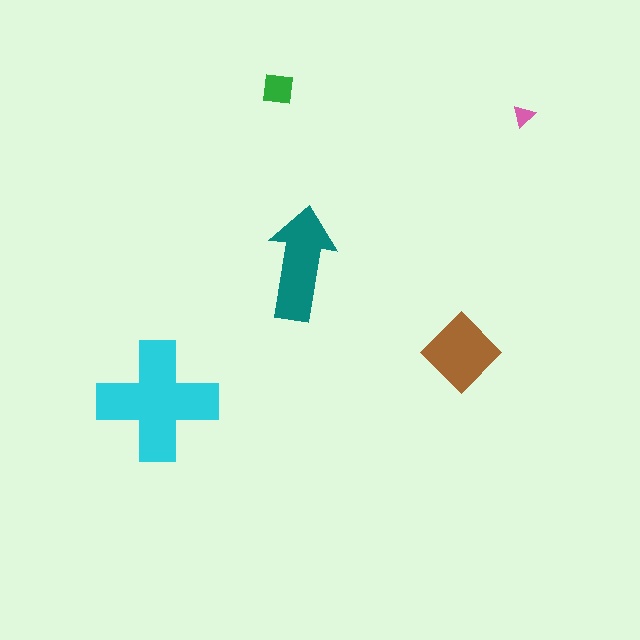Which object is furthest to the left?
The cyan cross is leftmost.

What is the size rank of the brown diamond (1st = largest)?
3rd.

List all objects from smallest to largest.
The pink triangle, the green square, the brown diamond, the teal arrow, the cyan cross.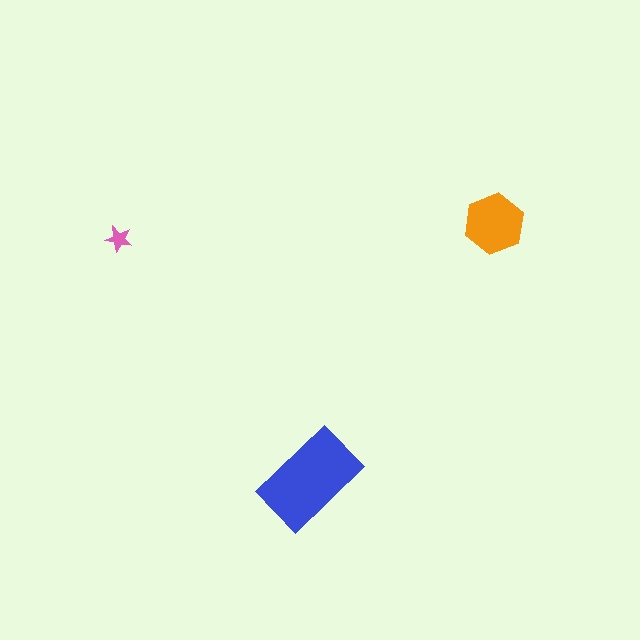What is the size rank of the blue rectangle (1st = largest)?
1st.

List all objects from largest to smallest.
The blue rectangle, the orange hexagon, the pink star.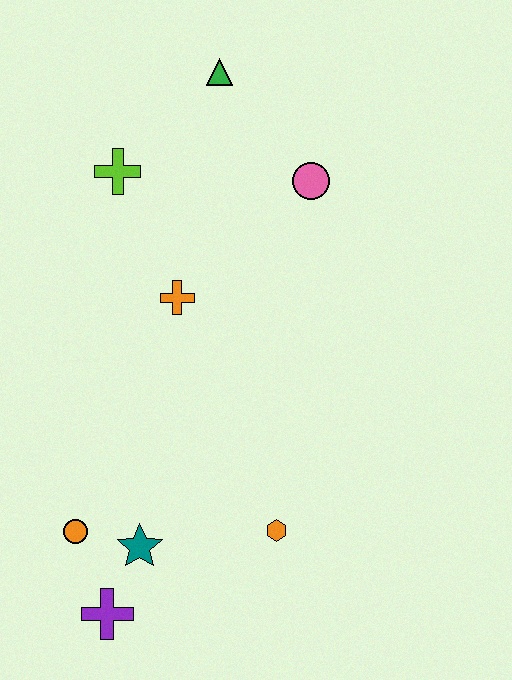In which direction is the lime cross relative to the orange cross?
The lime cross is above the orange cross.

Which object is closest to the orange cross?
The lime cross is closest to the orange cross.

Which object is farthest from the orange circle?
The green triangle is farthest from the orange circle.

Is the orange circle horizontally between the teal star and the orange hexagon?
No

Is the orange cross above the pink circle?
No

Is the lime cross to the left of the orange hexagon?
Yes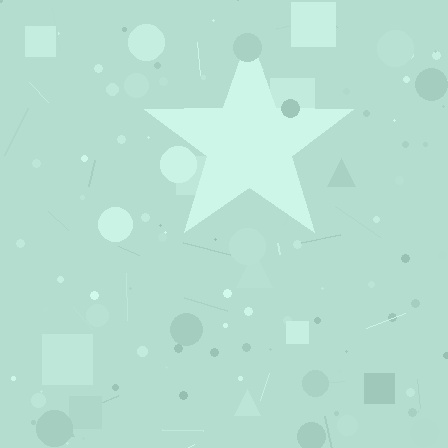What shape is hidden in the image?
A star is hidden in the image.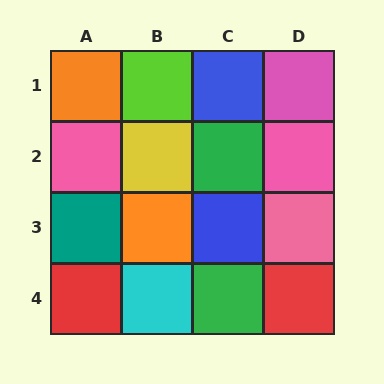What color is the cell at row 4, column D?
Red.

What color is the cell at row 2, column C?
Green.